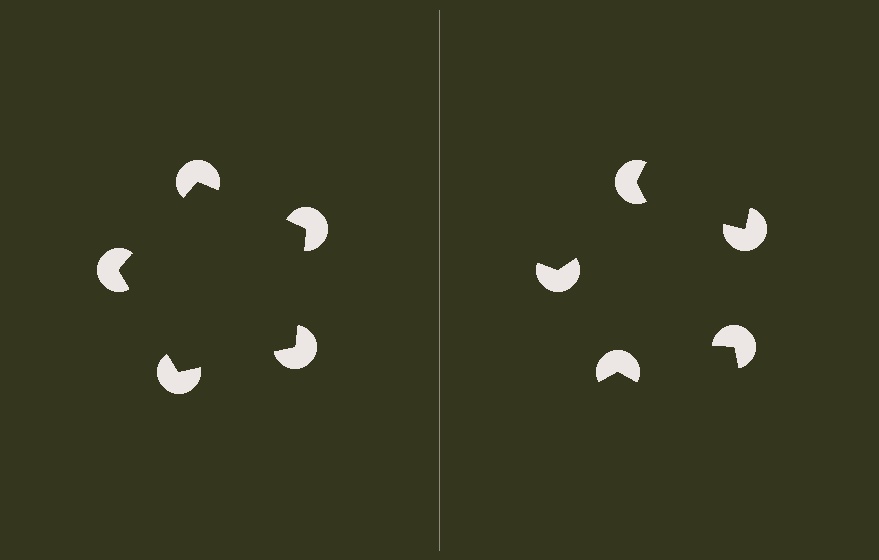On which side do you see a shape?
An illusory pentagon appears on the left side. On the right side the wedge cuts are rotated, so no coherent shape forms.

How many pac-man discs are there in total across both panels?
10 — 5 on each side.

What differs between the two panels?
The pac-man discs are positioned identically on both sides; only the wedge orientations differ. On the left they align to a pentagon; on the right they are misaligned.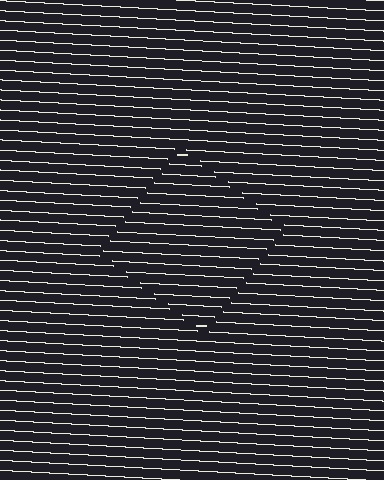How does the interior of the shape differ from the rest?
The interior of the shape contains the same grating, shifted by half a period — the contour is defined by the phase discontinuity where line-ends from the inner and outer gratings abut.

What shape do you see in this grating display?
An illusory square. The interior of the shape contains the same grating, shifted by half a period — the contour is defined by the phase discontinuity where line-ends from the inner and outer gratings abut.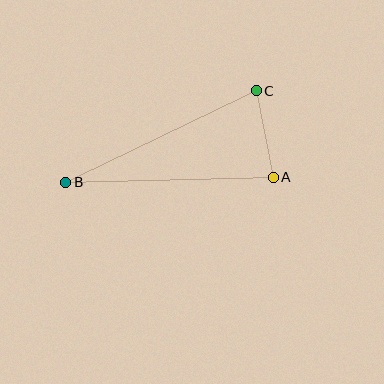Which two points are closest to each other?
Points A and C are closest to each other.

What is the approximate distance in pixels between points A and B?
The distance between A and B is approximately 208 pixels.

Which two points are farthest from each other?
Points B and C are farthest from each other.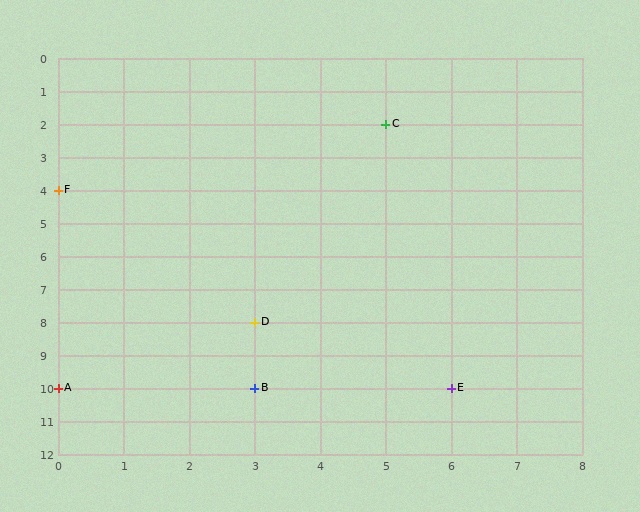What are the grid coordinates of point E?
Point E is at grid coordinates (6, 10).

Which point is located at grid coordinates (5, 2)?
Point C is at (5, 2).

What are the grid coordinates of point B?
Point B is at grid coordinates (3, 10).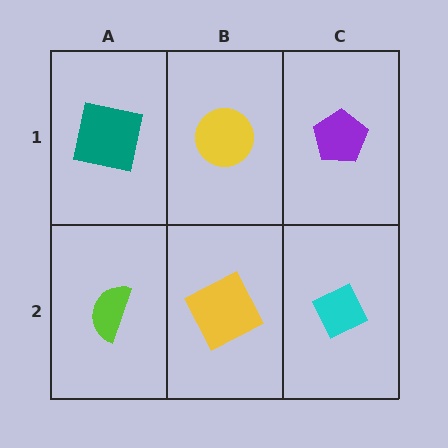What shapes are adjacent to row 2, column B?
A yellow circle (row 1, column B), a lime semicircle (row 2, column A), a cyan diamond (row 2, column C).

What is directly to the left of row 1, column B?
A teal square.